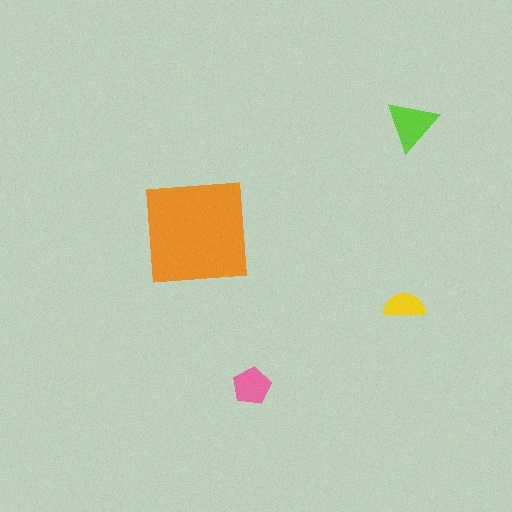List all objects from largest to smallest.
The orange square, the lime triangle, the pink pentagon, the yellow semicircle.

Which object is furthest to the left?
The orange square is leftmost.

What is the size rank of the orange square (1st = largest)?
1st.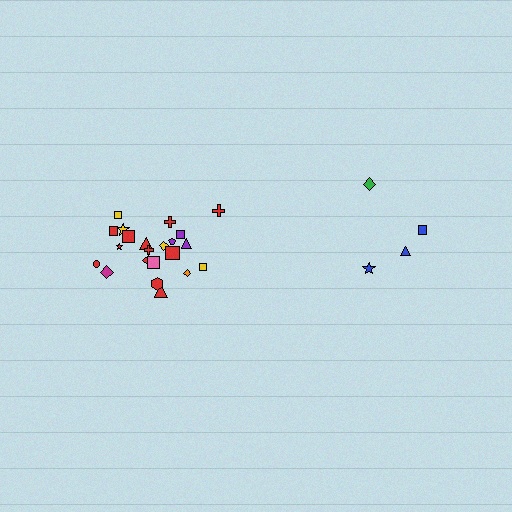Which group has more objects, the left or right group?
The left group.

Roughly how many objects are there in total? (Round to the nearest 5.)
Roughly 25 objects in total.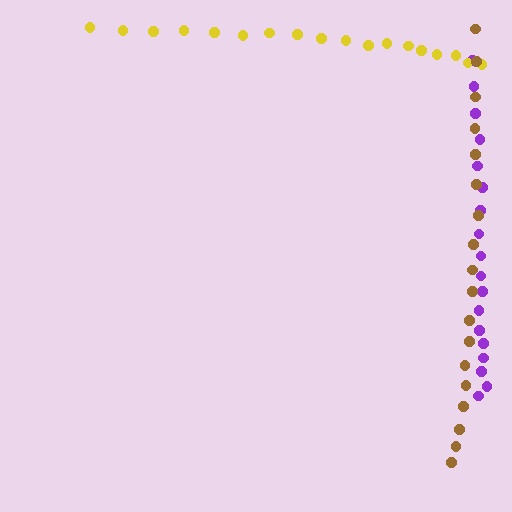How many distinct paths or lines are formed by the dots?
There are 3 distinct paths.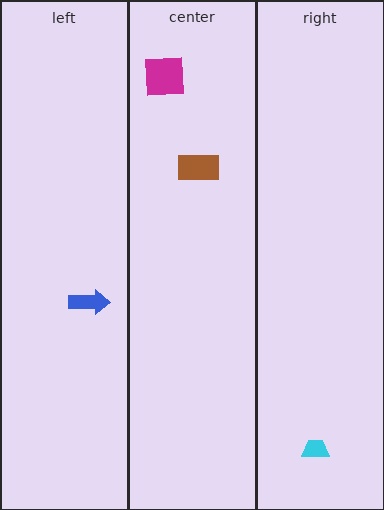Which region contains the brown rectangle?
The center region.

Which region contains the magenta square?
The center region.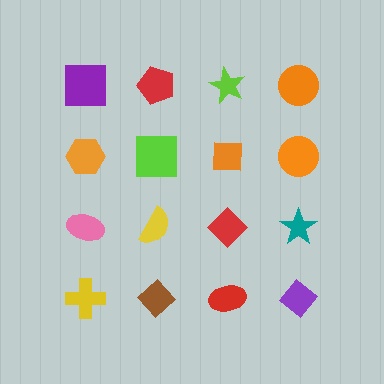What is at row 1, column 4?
An orange circle.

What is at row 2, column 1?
An orange hexagon.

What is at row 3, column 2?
A yellow semicircle.